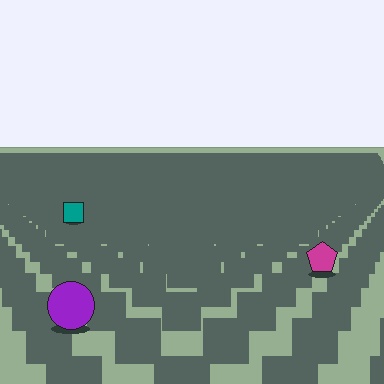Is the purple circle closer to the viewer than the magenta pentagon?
Yes. The purple circle is closer — you can tell from the texture gradient: the ground texture is coarser near it.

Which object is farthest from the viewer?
The teal square is farthest from the viewer. It appears smaller and the ground texture around it is denser.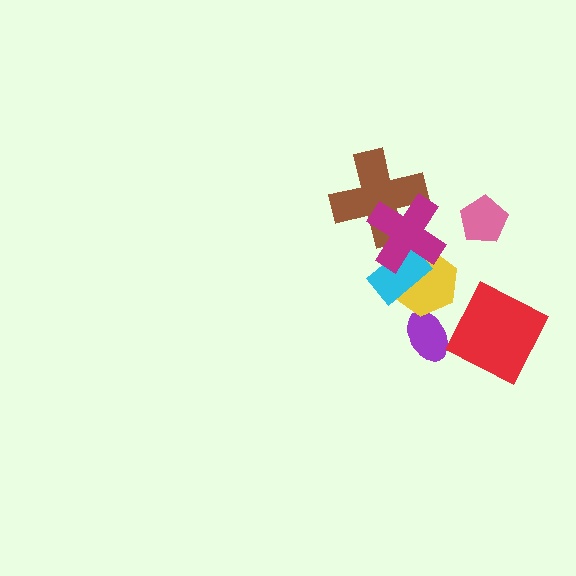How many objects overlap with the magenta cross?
3 objects overlap with the magenta cross.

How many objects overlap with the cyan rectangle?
2 objects overlap with the cyan rectangle.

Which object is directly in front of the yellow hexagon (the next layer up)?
The cyan rectangle is directly in front of the yellow hexagon.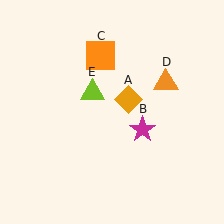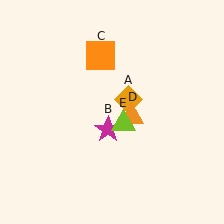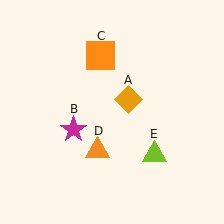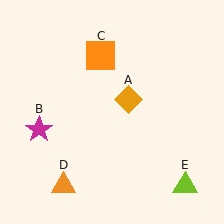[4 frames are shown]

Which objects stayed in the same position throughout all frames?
Orange diamond (object A) and orange square (object C) remained stationary.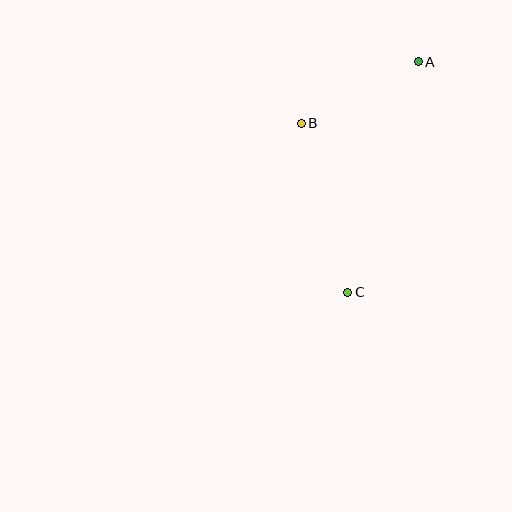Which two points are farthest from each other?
Points A and C are farthest from each other.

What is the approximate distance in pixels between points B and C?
The distance between B and C is approximately 175 pixels.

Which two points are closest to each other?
Points A and B are closest to each other.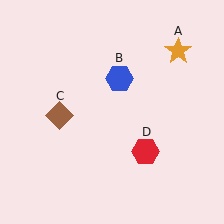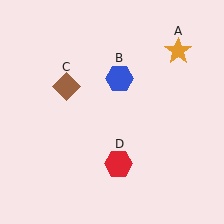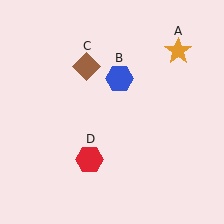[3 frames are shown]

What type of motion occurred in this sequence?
The brown diamond (object C), red hexagon (object D) rotated clockwise around the center of the scene.